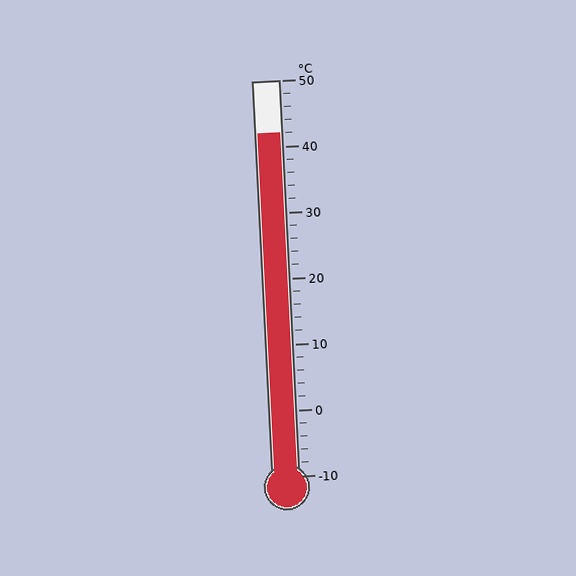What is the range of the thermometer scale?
The thermometer scale ranges from -10°C to 50°C.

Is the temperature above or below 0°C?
The temperature is above 0°C.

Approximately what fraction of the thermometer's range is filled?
The thermometer is filled to approximately 85% of its range.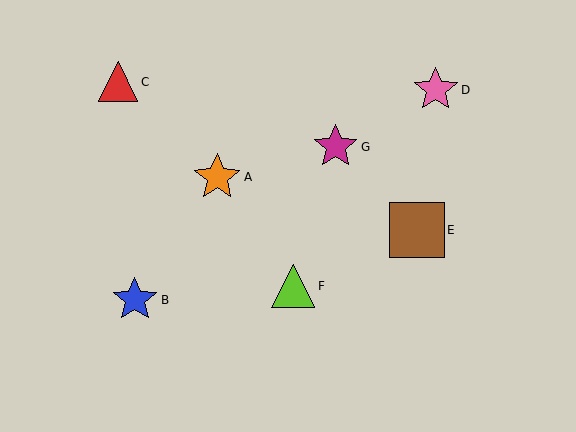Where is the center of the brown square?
The center of the brown square is at (417, 230).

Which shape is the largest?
The brown square (labeled E) is the largest.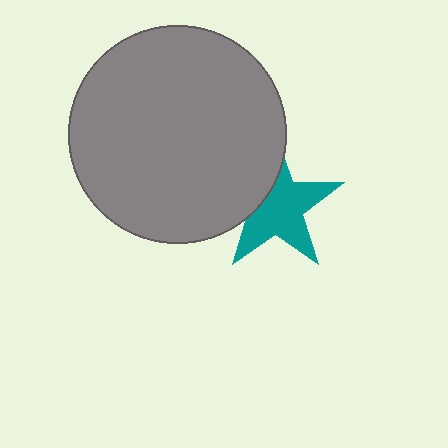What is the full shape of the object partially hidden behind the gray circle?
The partially hidden object is a teal star.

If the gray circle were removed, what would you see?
You would see the complete teal star.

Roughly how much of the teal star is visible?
Most of it is visible (roughly 68%).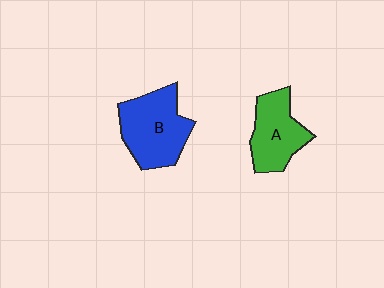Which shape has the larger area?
Shape B (blue).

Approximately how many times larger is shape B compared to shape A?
Approximately 1.3 times.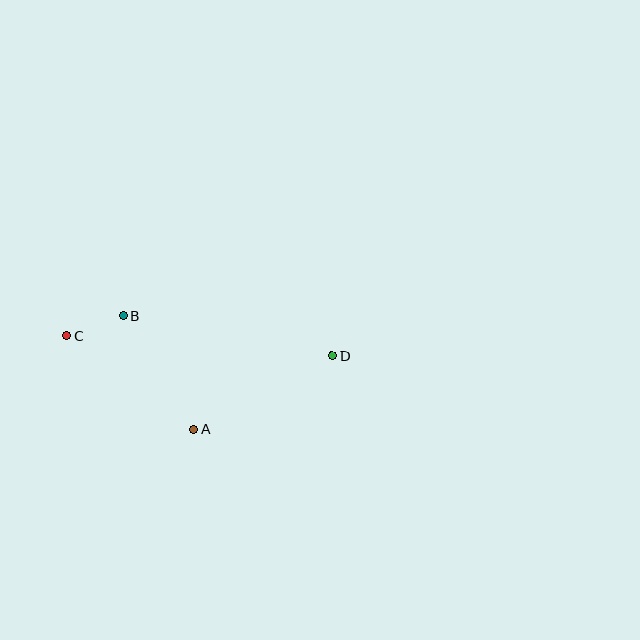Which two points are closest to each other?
Points B and C are closest to each other.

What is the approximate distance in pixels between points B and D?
The distance between B and D is approximately 213 pixels.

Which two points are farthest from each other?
Points C and D are farthest from each other.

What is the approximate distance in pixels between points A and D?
The distance between A and D is approximately 157 pixels.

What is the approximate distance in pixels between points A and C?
The distance between A and C is approximately 157 pixels.